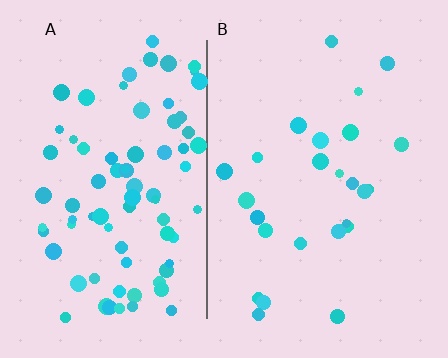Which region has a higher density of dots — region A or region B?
A (the left).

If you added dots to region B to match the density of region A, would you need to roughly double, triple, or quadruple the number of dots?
Approximately triple.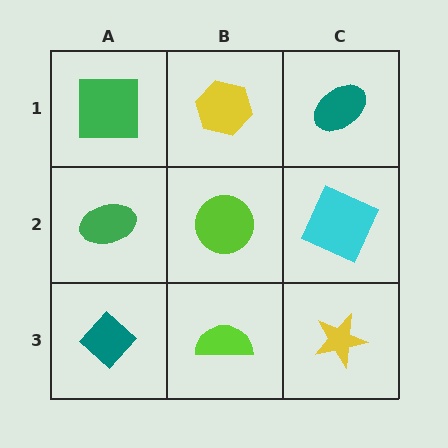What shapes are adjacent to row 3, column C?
A cyan square (row 2, column C), a lime semicircle (row 3, column B).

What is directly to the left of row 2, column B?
A green ellipse.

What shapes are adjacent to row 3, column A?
A green ellipse (row 2, column A), a lime semicircle (row 3, column B).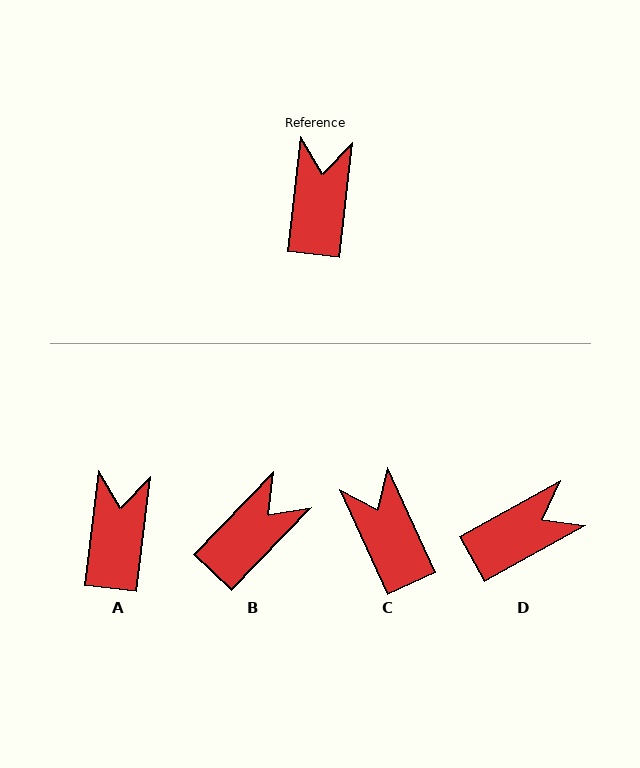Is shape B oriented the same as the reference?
No, it is off by about 37 degrees.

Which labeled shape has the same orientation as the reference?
A.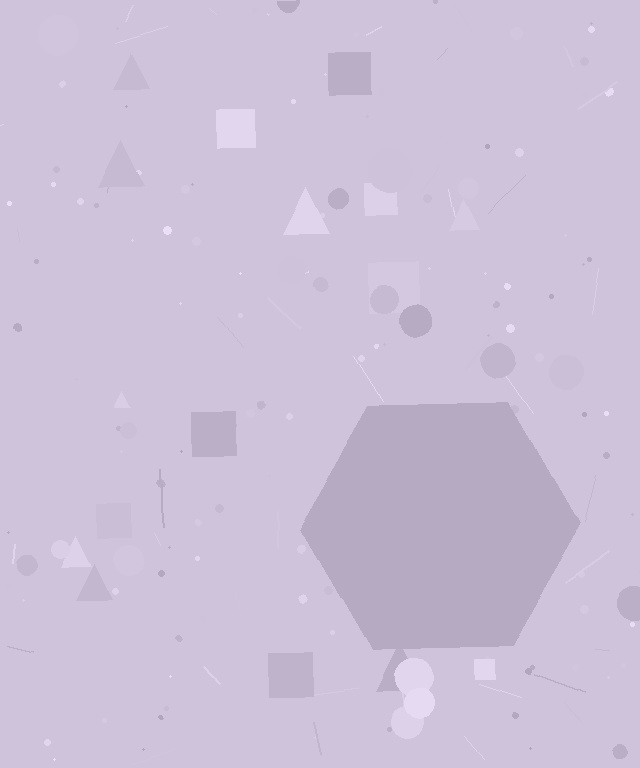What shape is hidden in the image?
A hexagon is hidden in the image.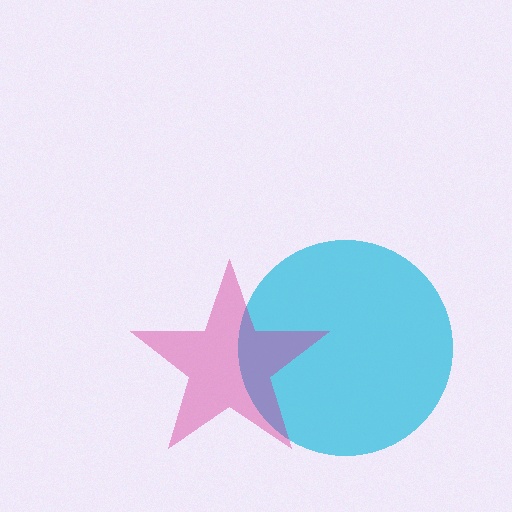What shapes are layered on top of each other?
The layered shapes are: a cyan circle, a magenta star.